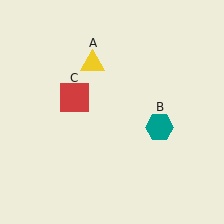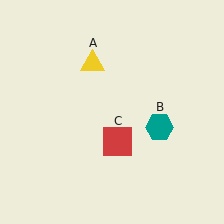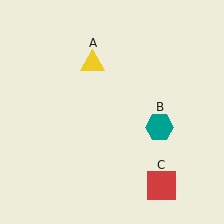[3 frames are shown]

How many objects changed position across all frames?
1 object changed position: red square (object C).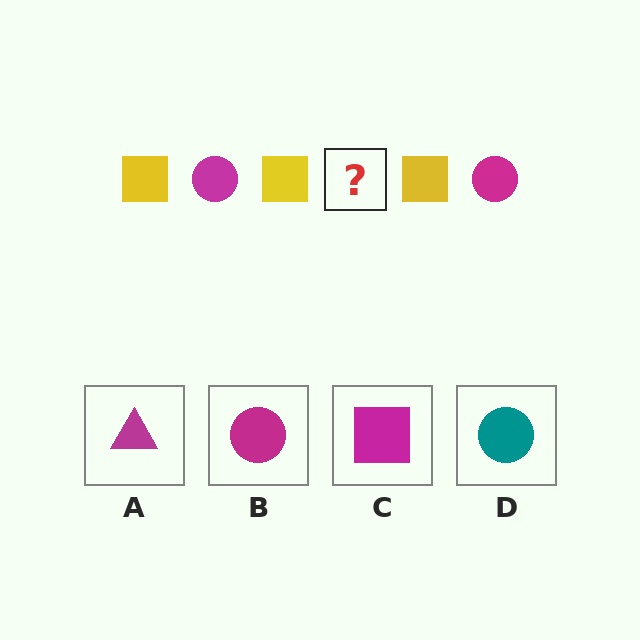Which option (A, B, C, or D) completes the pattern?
B.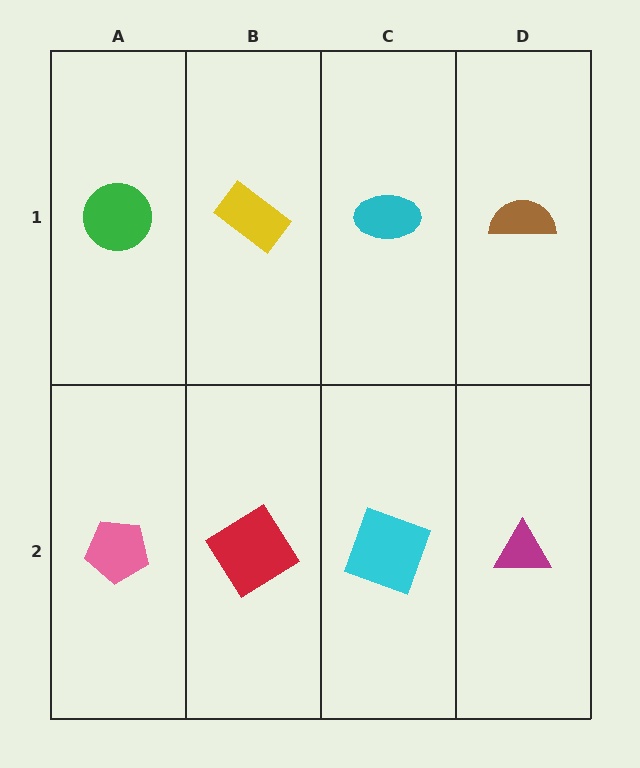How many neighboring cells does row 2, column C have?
3.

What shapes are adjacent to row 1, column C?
A cyan square (row 2, column C), a yellow rectangle (row 1, column B), a brown semicircle (row 1, column D).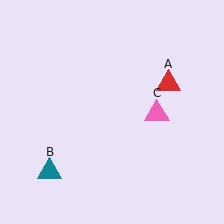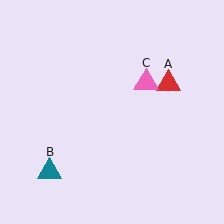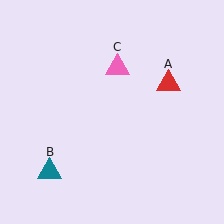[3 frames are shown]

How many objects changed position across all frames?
1 object changed position: pink triangle (object C).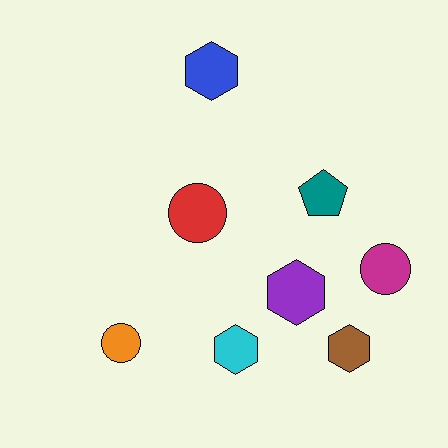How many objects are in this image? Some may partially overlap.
There are 8 objects.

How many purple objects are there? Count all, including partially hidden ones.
There is 1 purple object.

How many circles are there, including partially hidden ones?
There are 3 circles.